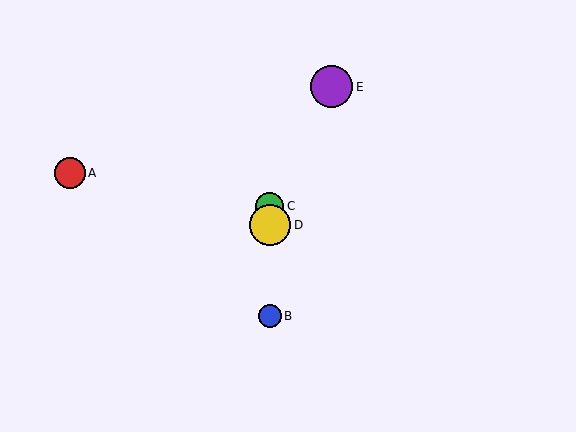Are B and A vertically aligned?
No, B is at x≈270 and A is at x≈70.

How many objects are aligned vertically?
3 objects (B, C, D) are aligned vertically.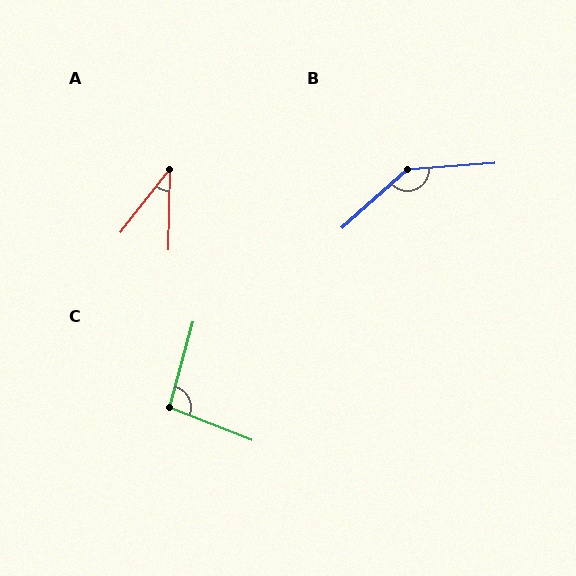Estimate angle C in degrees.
Approximately 96 degrees.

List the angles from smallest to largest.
A (37°), C (96°), B (143°).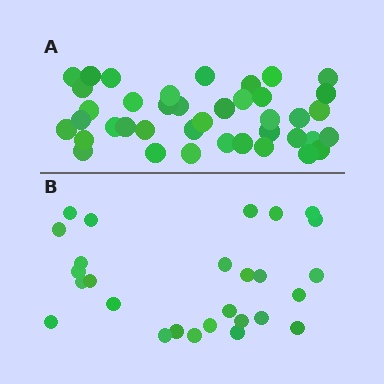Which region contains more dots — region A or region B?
Region A (the top region) has more dots.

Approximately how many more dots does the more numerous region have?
Region A has approximately 15 more dots than region B.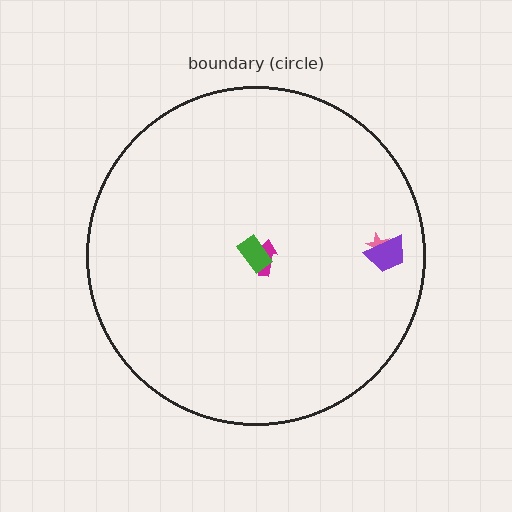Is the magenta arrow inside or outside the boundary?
Inside.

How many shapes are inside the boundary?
4 inside, 0 outside.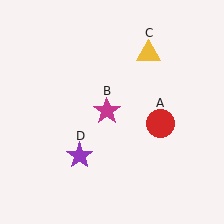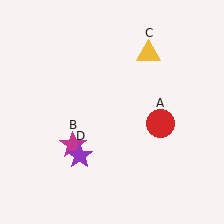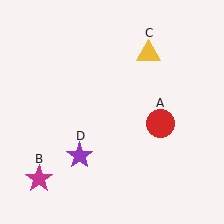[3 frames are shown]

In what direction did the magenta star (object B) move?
The magenta star (object B) moved down and to the left.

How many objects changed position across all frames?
1 object changed position: magenta star (object B).